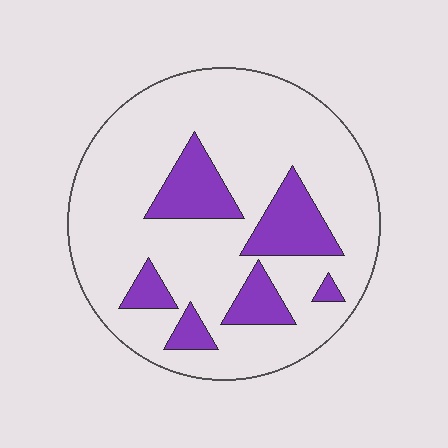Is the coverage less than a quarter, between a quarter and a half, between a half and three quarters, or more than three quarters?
Less than a quarter.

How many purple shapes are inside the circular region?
6.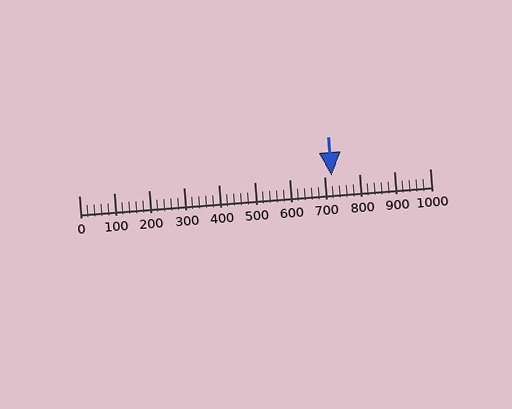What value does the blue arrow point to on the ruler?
The blue arrow points to approximately 720.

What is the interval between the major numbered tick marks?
The major tick marks are spaced 100 units apart.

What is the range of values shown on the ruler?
The ruler shows values from 0 to 1000.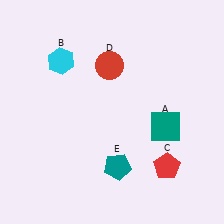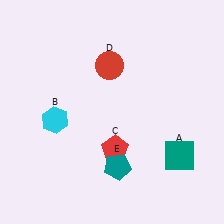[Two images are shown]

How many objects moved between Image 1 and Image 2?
3 objects moved between the two images.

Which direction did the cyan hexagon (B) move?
The cyan hexagon (B) moved down.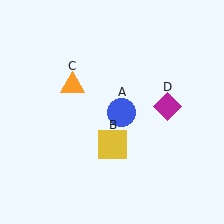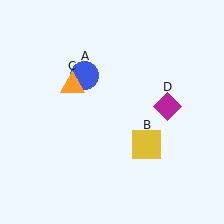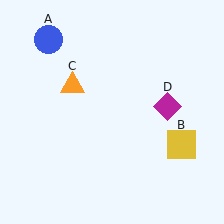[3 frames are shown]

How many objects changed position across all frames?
2 objects changed position: blue circle (object A), yellow square (object B).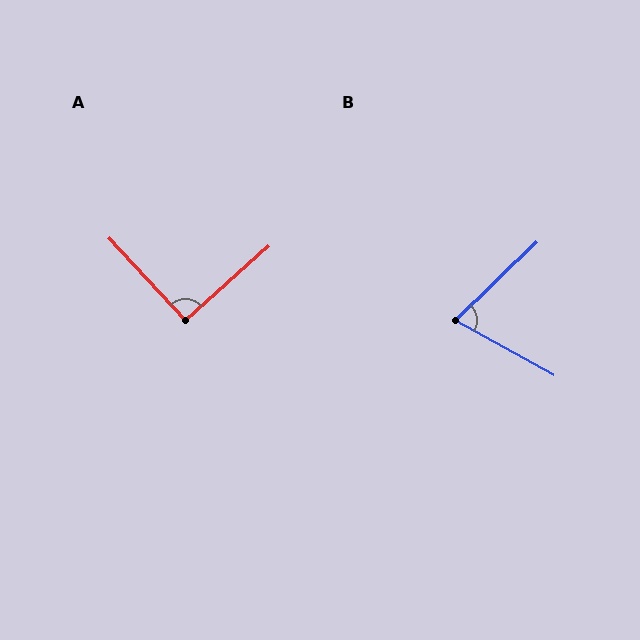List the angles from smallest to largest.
B (73°), A (91°).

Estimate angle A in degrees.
Approximately 91 degrees.